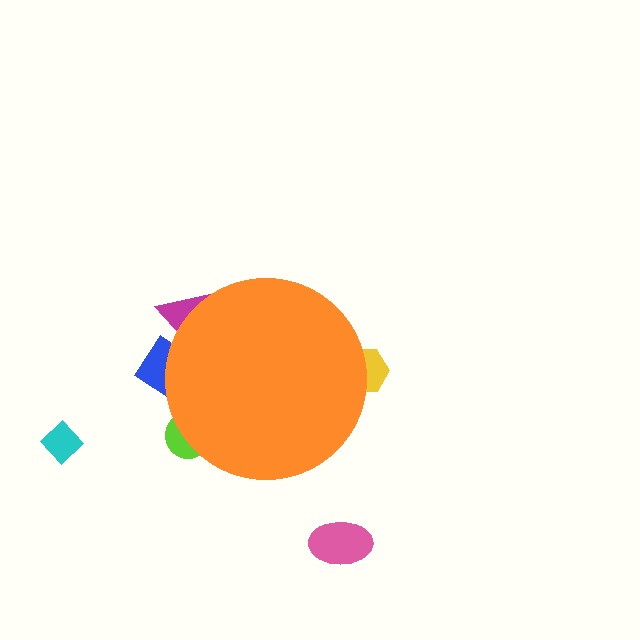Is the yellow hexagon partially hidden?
Yes, the yellow hexagon is partially hidden behind the orange circle.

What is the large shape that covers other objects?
An orange circle.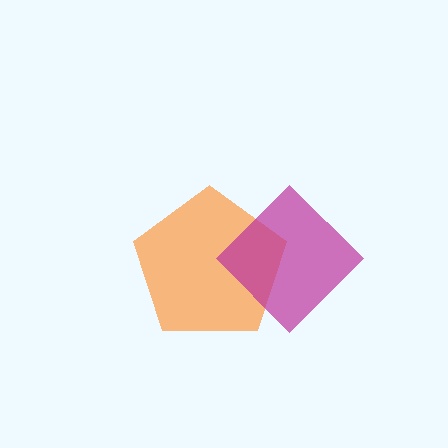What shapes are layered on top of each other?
The layered shapes are: an orange pentagon, a magenta diamond.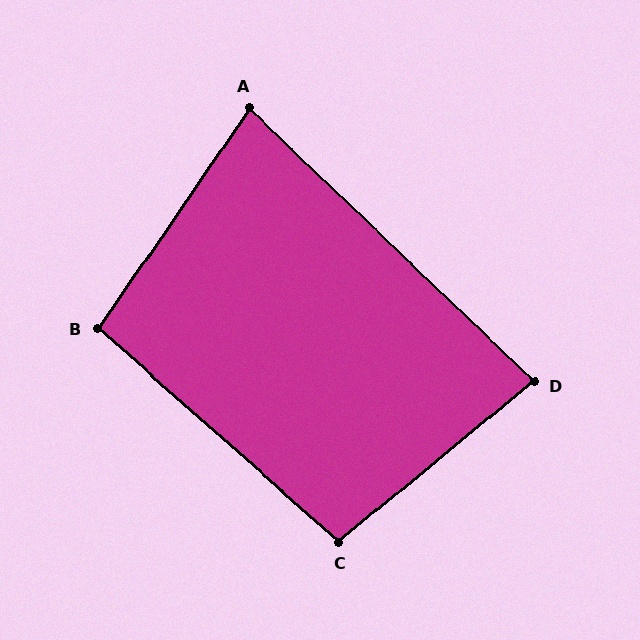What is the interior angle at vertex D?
Approximately 83 degrees (acute).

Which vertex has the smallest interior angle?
A, at approximately 81 degrees.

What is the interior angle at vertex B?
Approximately 97 degrees (obtuse).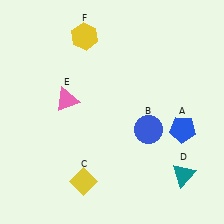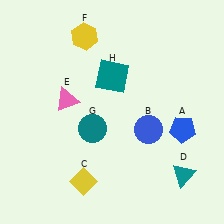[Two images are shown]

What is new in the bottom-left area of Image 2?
A teal circle (G) was added in the bottom-left area of Image 2.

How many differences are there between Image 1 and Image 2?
There are 2 differences between the two images.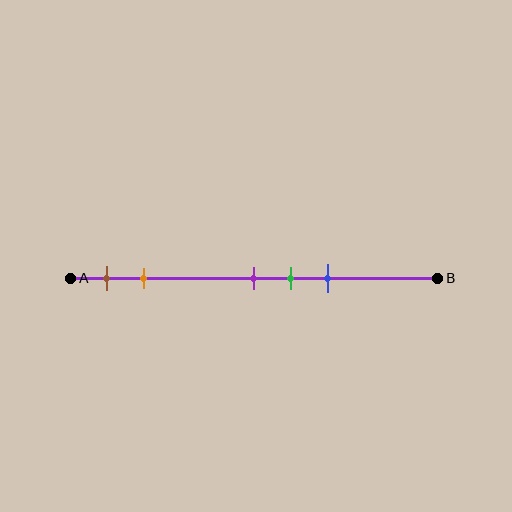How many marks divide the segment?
There are 5 marks dividing the segment.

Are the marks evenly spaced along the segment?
No, the marks are not evenly spaced.